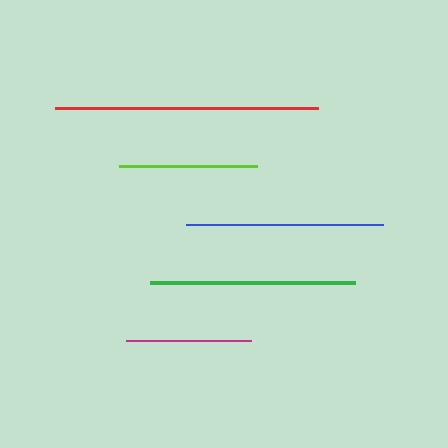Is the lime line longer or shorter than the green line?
The green line is longer than the lime line.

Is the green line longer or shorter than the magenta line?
The green line is longer than the magenta line.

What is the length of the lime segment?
The lime segment is approximately 138 pixels long.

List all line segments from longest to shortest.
From longest to shortest: red, green, blue, lime, magenta.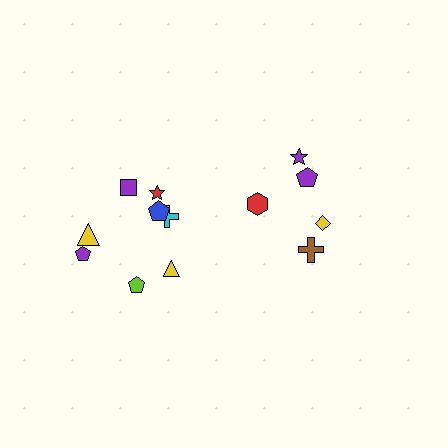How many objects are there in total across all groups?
There are 13 objects.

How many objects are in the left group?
There are 8 objects.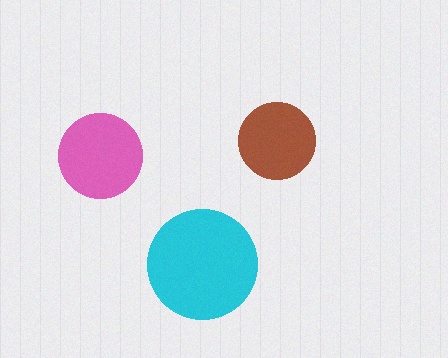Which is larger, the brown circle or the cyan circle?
The cyan one.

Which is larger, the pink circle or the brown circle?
The pink one.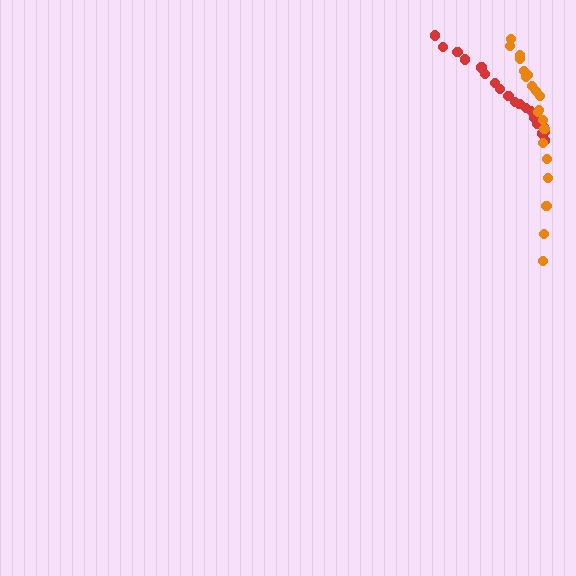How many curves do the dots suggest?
There are 2 distinct paths.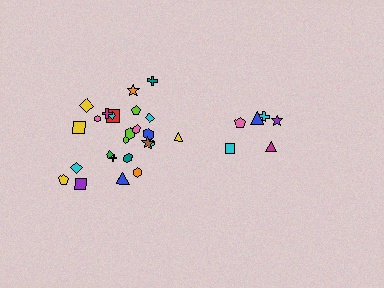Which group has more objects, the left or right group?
The left group.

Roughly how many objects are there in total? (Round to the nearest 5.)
Roughly 30 objects in total.